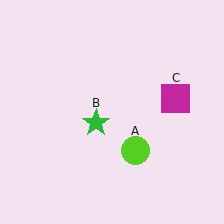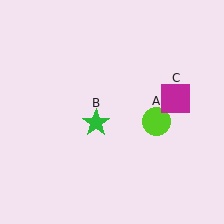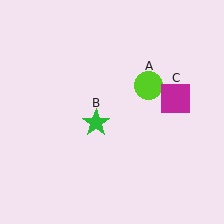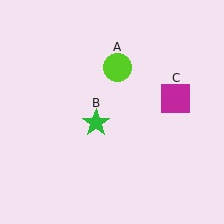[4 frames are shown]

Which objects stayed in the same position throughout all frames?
Green star (object B) and magenta square (object C) remained stationary.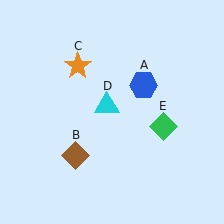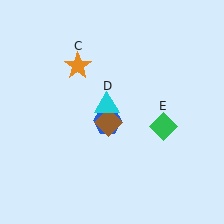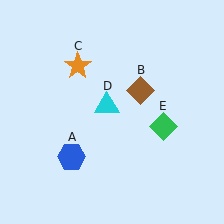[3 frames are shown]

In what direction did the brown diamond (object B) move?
The brown diamond (object B) moved up and to the right.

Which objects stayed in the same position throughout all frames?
Orange star (object C) and cyan triangle (object D) and green diamond (object E) remained stationary.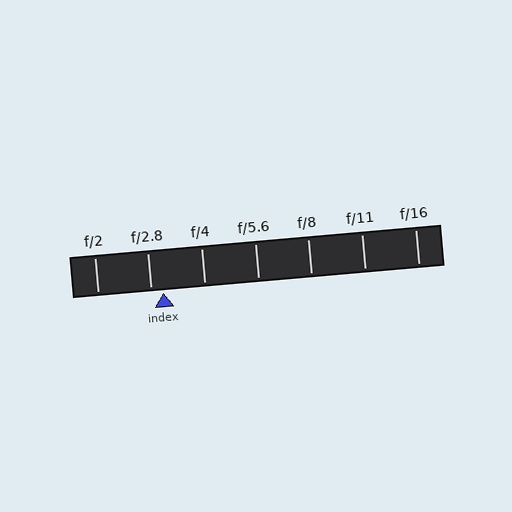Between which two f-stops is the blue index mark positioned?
The index mark is between f/2.8 and f/4.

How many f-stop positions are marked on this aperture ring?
There are 7 f-stop positions marked.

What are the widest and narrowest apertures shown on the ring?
The widest aperture shown is f/2 and the narrowest is f/16.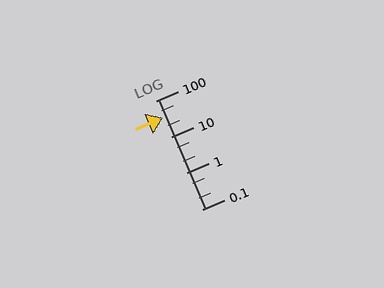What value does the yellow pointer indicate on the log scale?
The pointer indicates approximately 34.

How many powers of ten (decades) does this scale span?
The scale spans 3 decades, from 0.1 to 100.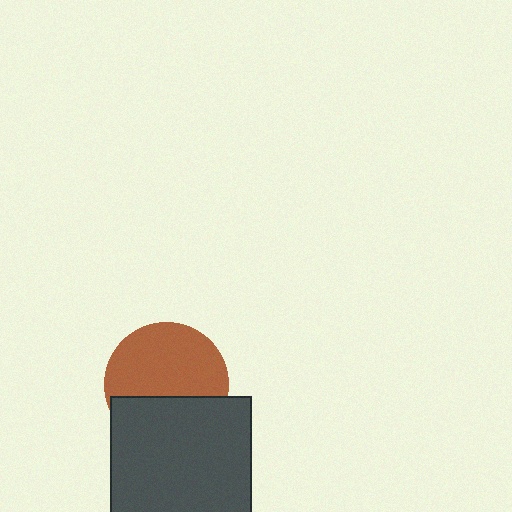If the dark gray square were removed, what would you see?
You would see the complete brown circle.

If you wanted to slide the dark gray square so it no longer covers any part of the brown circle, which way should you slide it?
Slide it down — that is the most direct way to separate the two shapes.